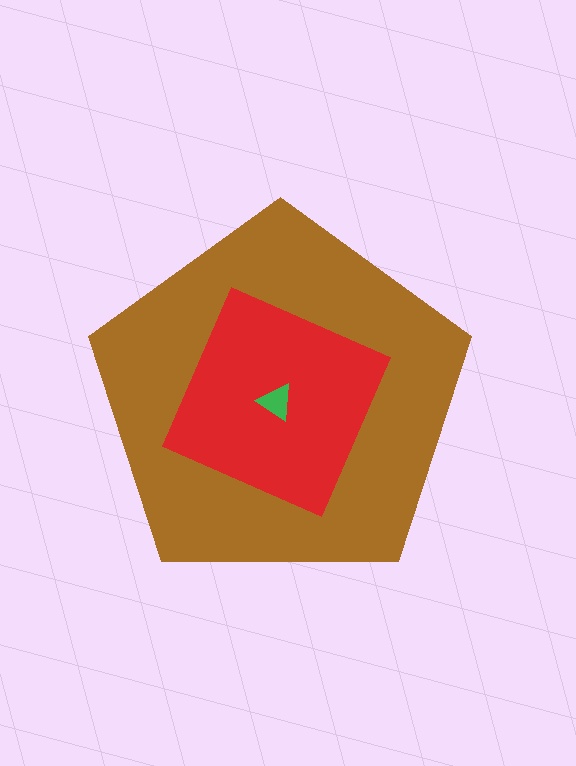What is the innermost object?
The green triangle.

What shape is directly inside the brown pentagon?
The red square.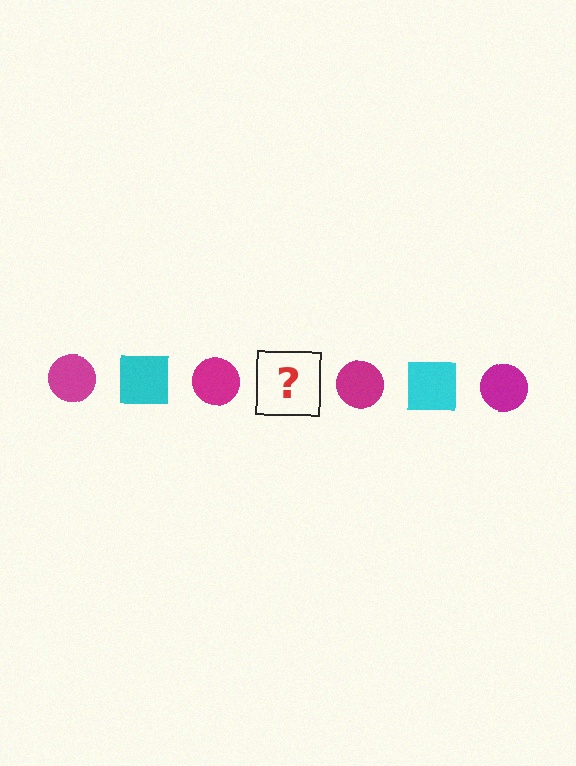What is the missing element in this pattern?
The missing element is a cyan square.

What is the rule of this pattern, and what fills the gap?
The rule is that the pattern alternates between magenta circle and cyan square. The gap should be filled with a cyan square.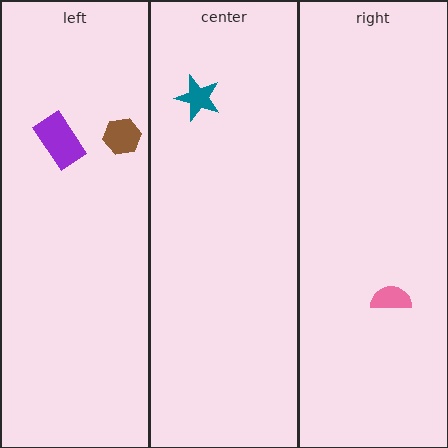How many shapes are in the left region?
2.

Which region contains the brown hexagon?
The left region.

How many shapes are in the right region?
1.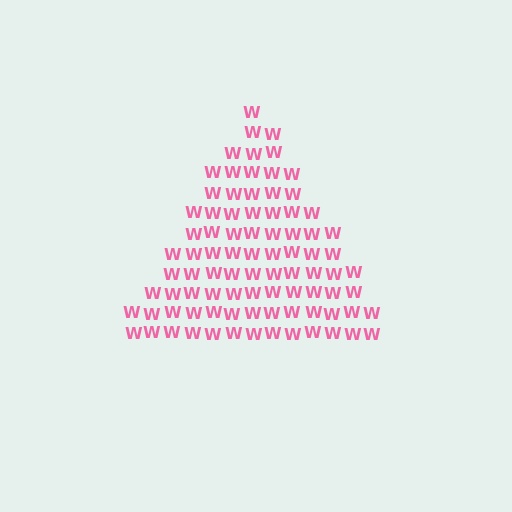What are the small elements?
The small elements are letter W's.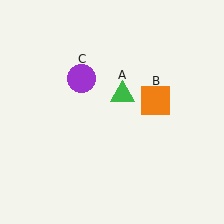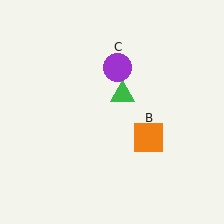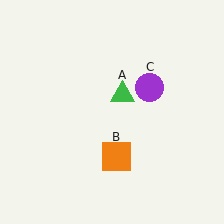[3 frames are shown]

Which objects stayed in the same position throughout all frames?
Green triangle (object A) remained stationary.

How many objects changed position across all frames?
2 objects changed position: orange square (object B), purple circle (object C).